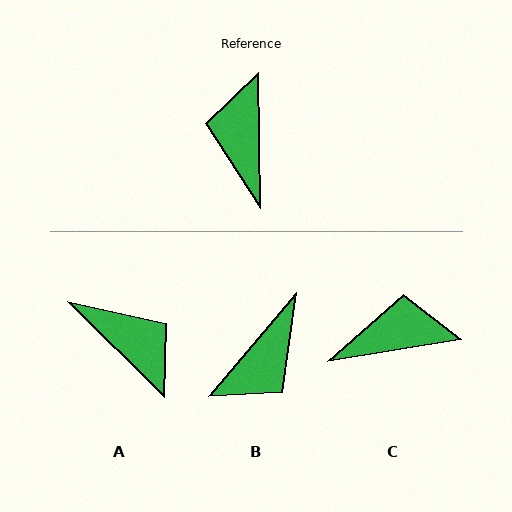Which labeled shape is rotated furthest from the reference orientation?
B, about 139 degrees away.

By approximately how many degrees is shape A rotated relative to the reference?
Approximately 136 degrees clockwise.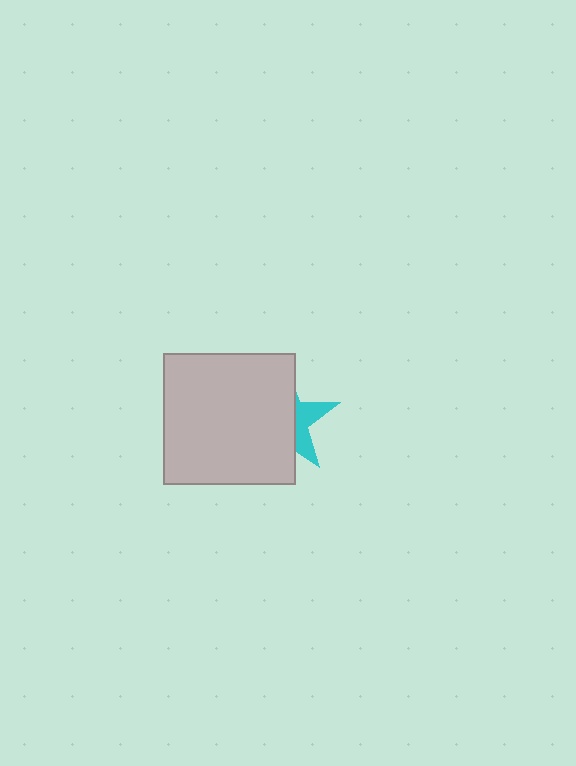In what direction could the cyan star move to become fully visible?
The cyan star could move right. That would shift it out from behind the light gray square entirely.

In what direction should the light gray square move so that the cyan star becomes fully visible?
The light gray square should move left. That is the shortest direction to clear the overlap and leave the cyan star fully visible.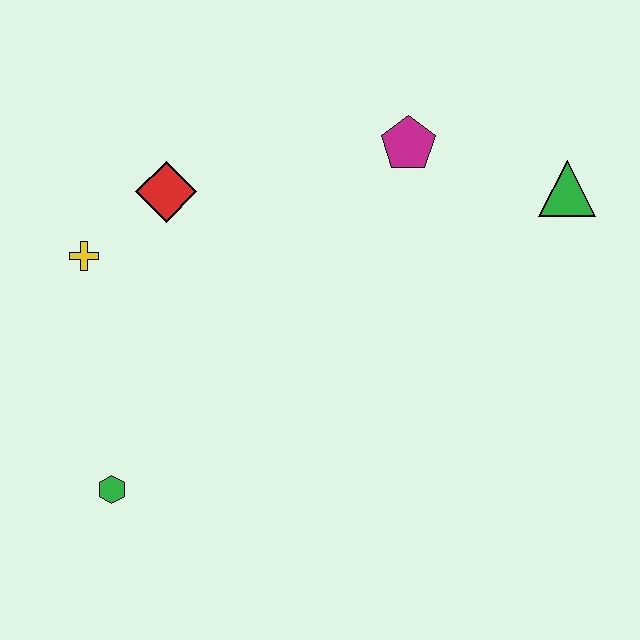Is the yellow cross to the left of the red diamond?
Yes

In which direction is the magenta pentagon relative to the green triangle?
The magenta pentagon is to the left of the green triangle.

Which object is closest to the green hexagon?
The yellow cross is closest to the green hexagon.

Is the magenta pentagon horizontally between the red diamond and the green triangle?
Yes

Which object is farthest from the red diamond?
The green triangle is farthest from the red diamond.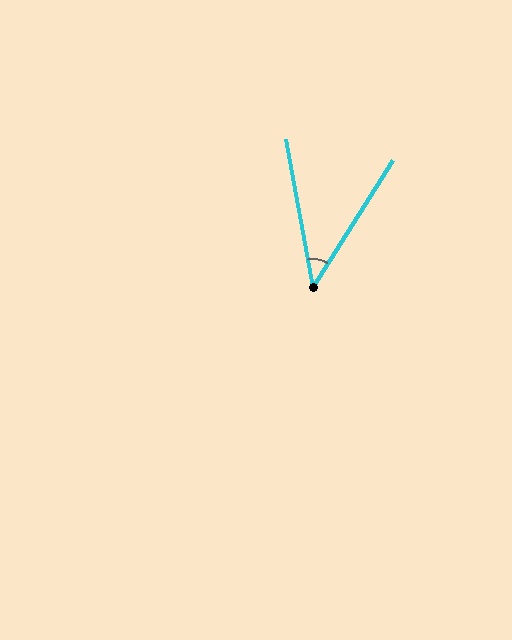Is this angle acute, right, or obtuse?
It is acute.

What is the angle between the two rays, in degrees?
Approximately 43 degrees.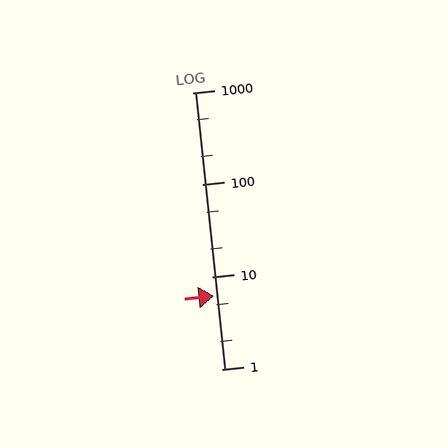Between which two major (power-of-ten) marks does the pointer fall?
The pointer is between 1 and 10.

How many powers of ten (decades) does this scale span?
The scale spans 3 decades, from 1 to 1000.